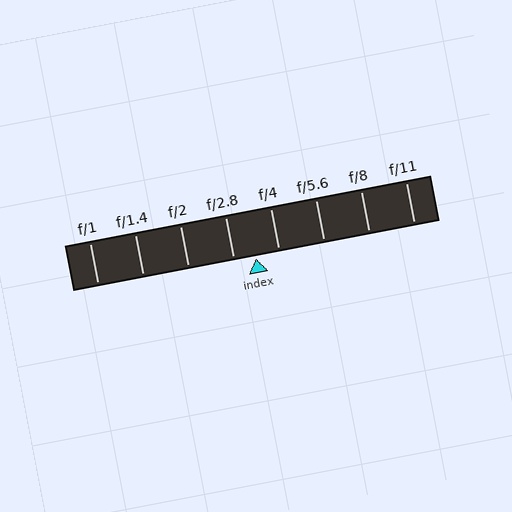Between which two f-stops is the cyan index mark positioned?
The index mark is between f/2.8 and f/4.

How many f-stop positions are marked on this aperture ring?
There are 8 f-stop positions marked.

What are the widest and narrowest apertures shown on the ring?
The widest aperture shown is f/1 and the narrowest is f/11.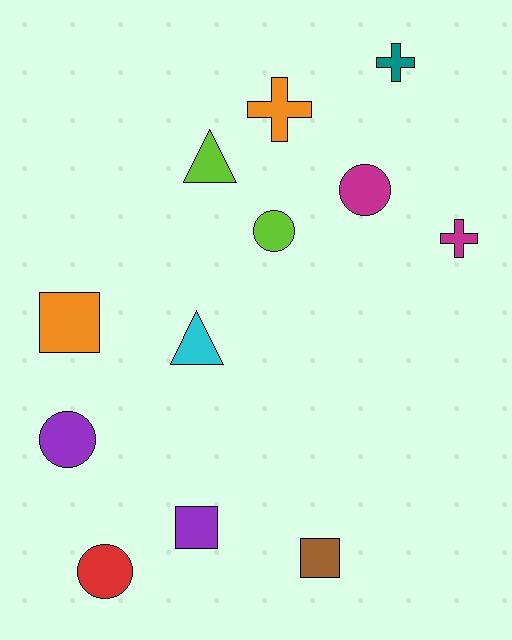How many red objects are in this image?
There is 1 red object.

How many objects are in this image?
There are 12 objects.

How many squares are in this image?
There are 3 squares.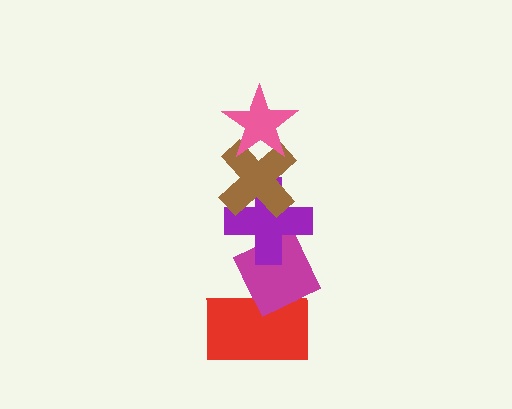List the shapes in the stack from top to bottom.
From top to bottom: the pink star, the brown cross, the purple cross, the magenta diamond, the red rectangle.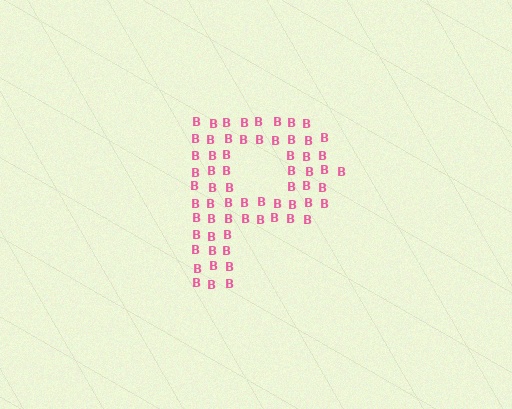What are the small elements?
The small elements are letter B's.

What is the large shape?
The large shape is the letter P.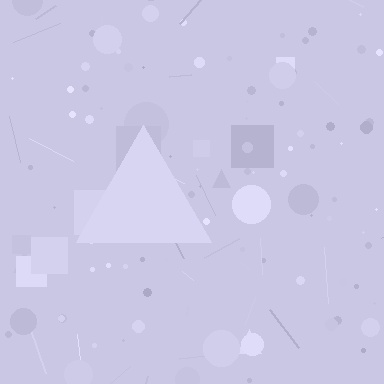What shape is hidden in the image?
A triangle is hidden in the image.